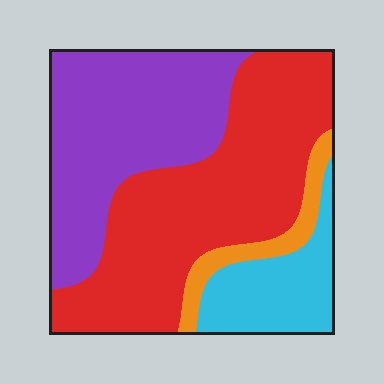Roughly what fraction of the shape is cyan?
Cyan covers about 15% of the shape.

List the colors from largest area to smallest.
From largest to smallest: red, purple, cyan, orange.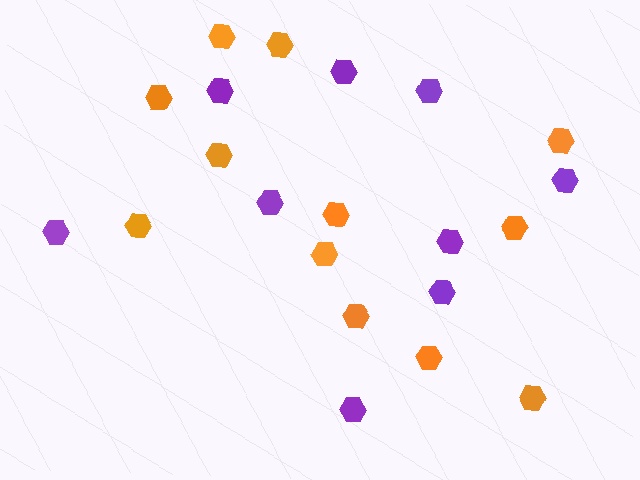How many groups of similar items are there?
There are 2 groups: one group of purple hexagons (9) and one group of orange hexagons (12).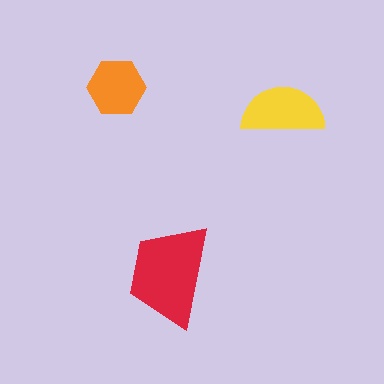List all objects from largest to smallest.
The red trapezoid, the yellow semicircle, the orange hexagon.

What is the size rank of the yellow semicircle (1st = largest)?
2nd.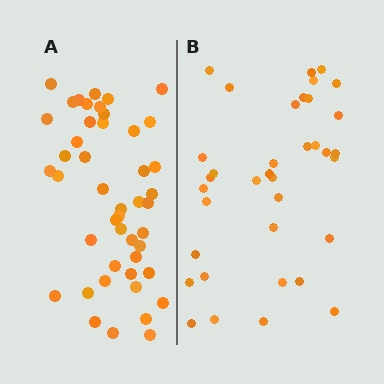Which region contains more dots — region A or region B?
Region A (the left region) has more dots.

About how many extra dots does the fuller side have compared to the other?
Region A has roughly 10 or so more dots than region B.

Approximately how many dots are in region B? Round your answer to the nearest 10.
About 40 dots. (The exact count is 36, which rounds to 40.)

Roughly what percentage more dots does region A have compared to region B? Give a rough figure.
About 30% more.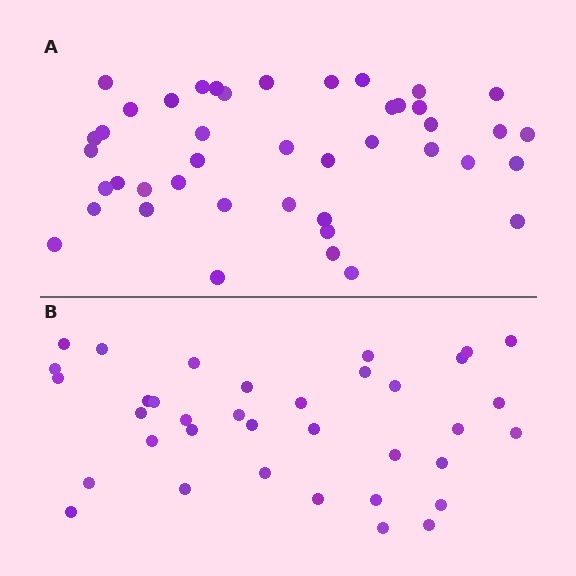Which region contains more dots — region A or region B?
Region A (the top region) has more dots.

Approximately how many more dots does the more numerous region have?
Region A has roughly 8 or so more dots than region B.